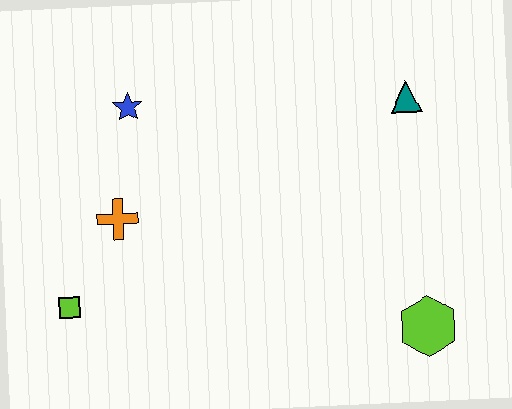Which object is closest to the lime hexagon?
The teal triangle is closest to the lime hexagon.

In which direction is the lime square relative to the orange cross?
The lime square is below the orange cross.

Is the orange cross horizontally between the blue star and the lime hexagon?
No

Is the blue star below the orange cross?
No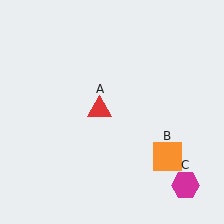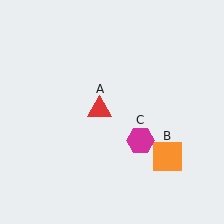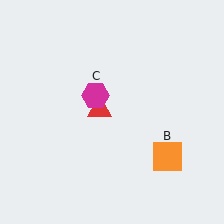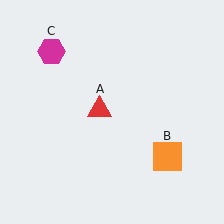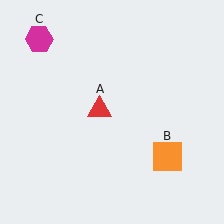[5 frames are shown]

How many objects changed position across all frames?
1 object changed position: magenta hexagon (object C).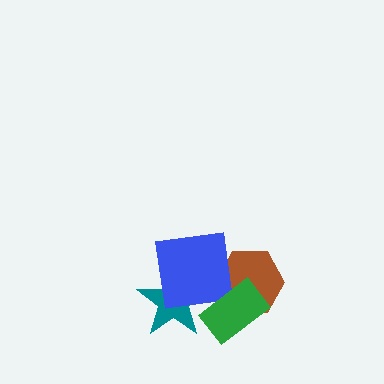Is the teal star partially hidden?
Yes, it is partially covered by another shape.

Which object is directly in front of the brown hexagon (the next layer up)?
The blue square is directly in front of the brown hexagon.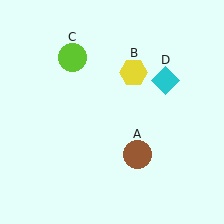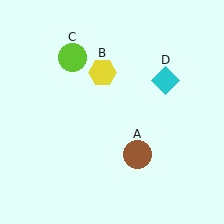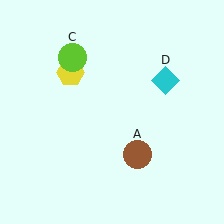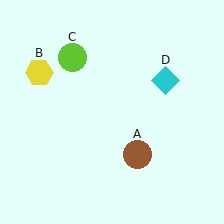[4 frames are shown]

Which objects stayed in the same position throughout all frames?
Brown circle (object A) and lime circle (object C) and cyan diamond (object D) remained stationary.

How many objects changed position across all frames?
1 object changed position: yellow hexagon (object B).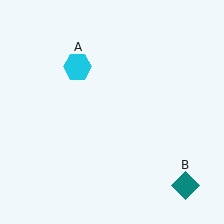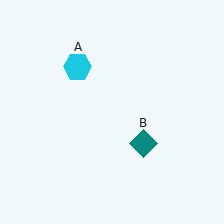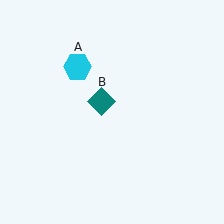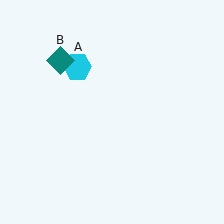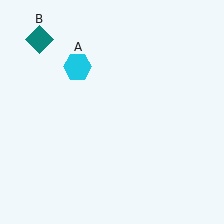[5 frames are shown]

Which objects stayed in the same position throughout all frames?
Cyan hexagon (object A) remained stationary.